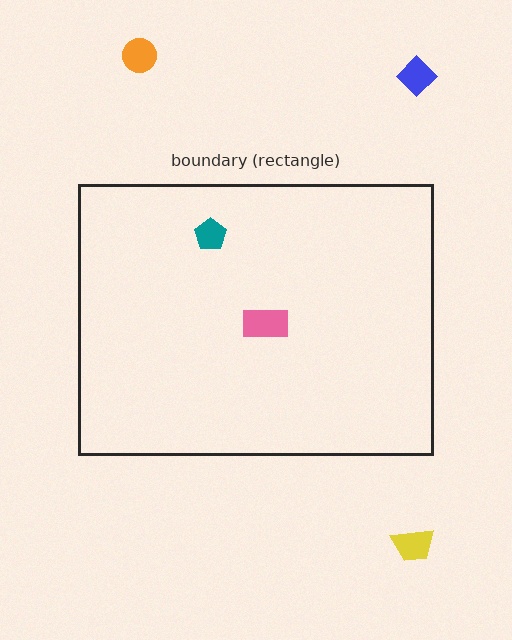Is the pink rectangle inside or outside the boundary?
Inside.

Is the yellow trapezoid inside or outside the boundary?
Outside.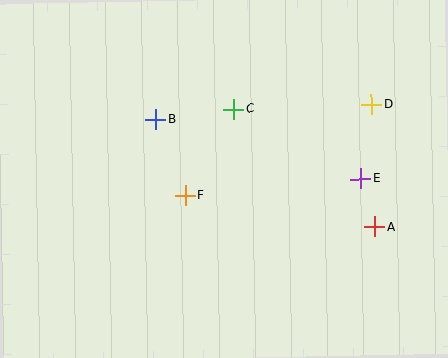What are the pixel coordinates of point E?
Point E is at (361, 178).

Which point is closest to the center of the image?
Point F at (185, 196) is closest to the center.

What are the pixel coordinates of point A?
Point A is at (375, 227).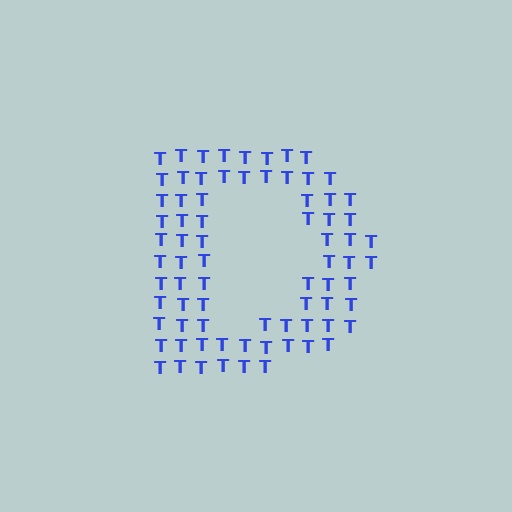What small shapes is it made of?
It is made of small letter T's.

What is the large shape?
The large shape is the letter D.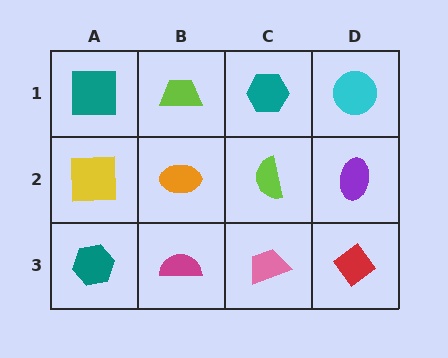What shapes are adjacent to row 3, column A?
A yellow square (row 2, column A), a magenta semicircle (row 3, column B).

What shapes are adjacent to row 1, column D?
A purple ellipse (row 2, column D), a teal hexagon (row 1, column C).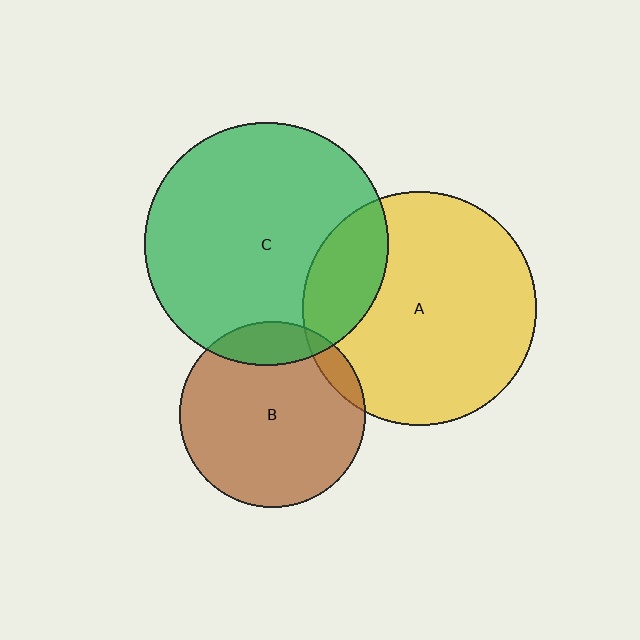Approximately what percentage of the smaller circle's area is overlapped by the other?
Approximately 5%.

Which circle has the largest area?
Circle C (green).